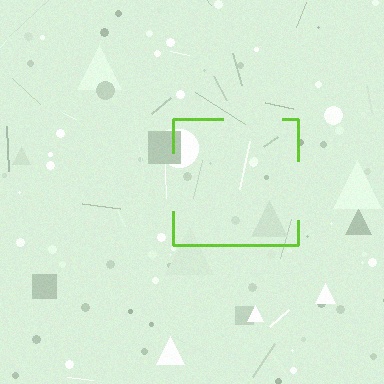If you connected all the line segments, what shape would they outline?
They would outline a square.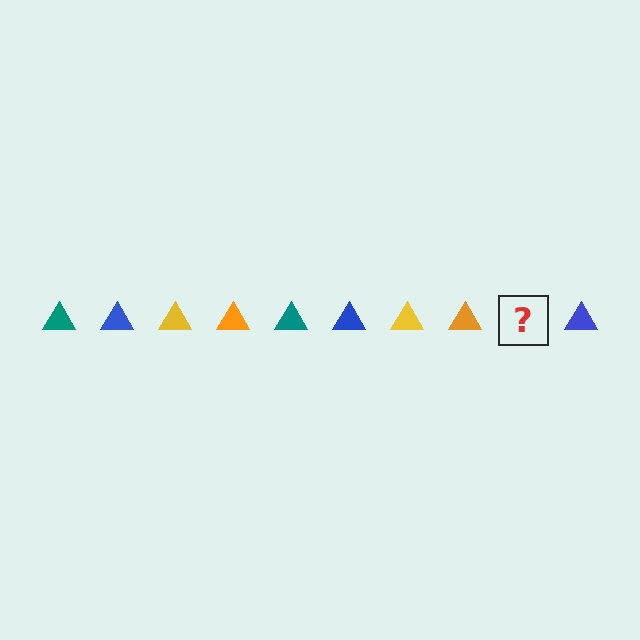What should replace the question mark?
The question mark should be replaced with a teal triangle.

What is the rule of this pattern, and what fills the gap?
The rule is that the pattern cycles through teal, blue, yellow, orange triangles. The gap should be filled with a teal triangle.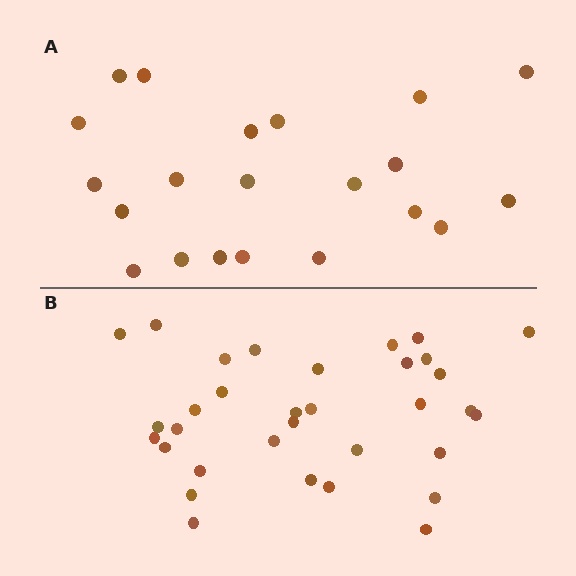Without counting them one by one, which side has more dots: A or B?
Region B (the bottom region) has more dots.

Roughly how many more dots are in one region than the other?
Region B has roughly 12 or so more dots than region A.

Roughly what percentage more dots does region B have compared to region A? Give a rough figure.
About 55% more.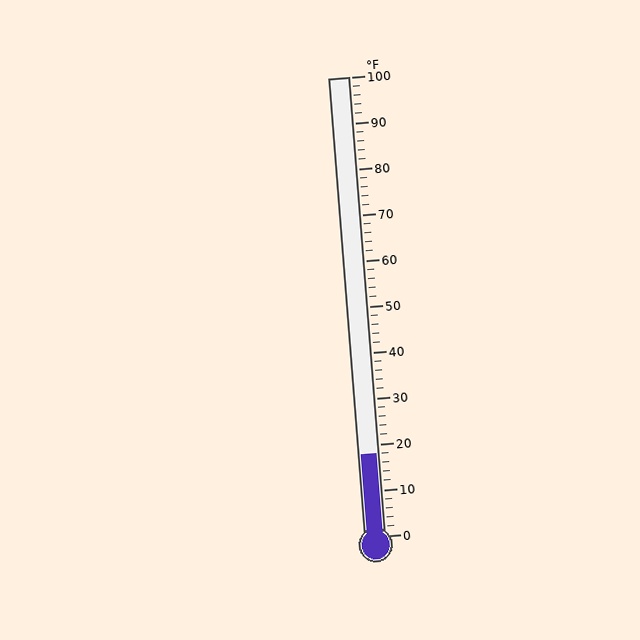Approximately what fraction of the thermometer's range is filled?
The thermometer is filled to approximately 20% of its range.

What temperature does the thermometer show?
The thermometer shows approximately 18°F.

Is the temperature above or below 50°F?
The temperature is below 50°F.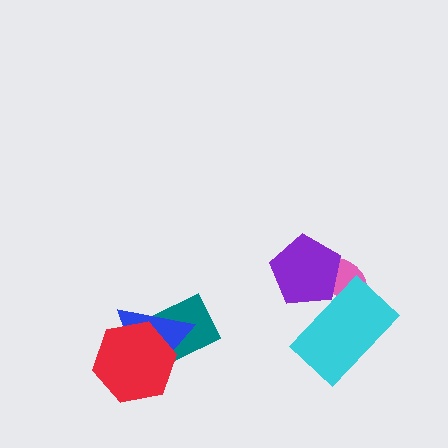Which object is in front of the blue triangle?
The red hexagon is in front of the blue triangle.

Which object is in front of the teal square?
The blue triangle is in front of the teal square.